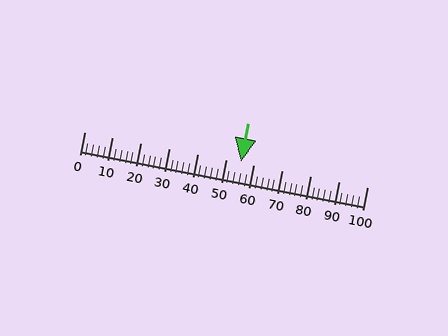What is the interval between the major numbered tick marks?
The major tick marks are spaced 10 units apart.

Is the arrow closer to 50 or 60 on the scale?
The arrow is closer to 60.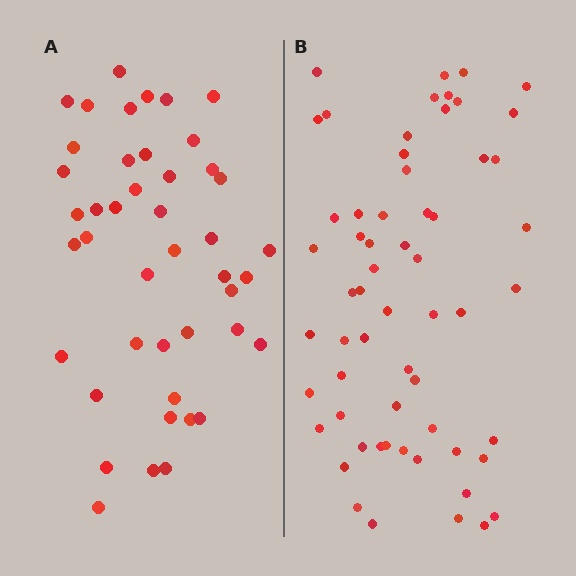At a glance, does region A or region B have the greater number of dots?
Region B (the right region) has more dots.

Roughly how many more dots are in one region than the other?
Region B has approximately 15 more dots than region A.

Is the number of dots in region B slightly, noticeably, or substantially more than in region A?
Region B has noticeably more, but not dramatically so. The ratio is roughly 1.4 to 1.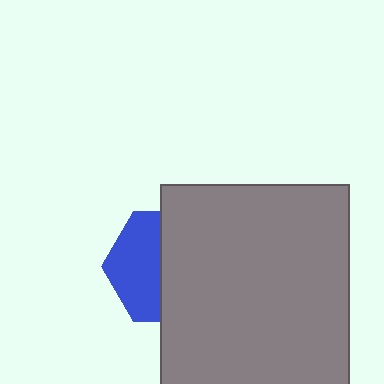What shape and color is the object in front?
The object in front is a gray rectangle.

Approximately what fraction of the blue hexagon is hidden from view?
Roughly 56% of the blue hexagon is hidden behind the gray rectangle.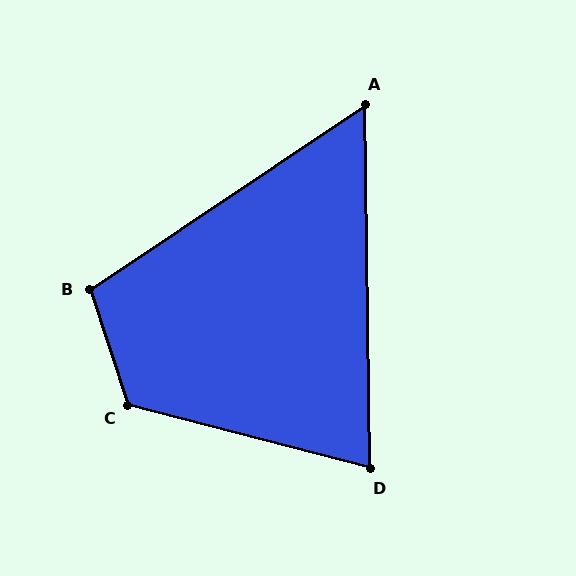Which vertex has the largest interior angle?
C, at approximately 123 degrees.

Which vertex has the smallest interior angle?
A, at approximately 57 degrees.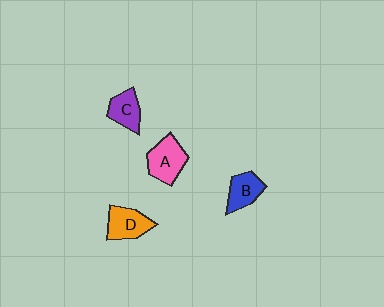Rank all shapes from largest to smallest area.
From largest to smallest: A (pink), D (orange), B (blue), C (purple).